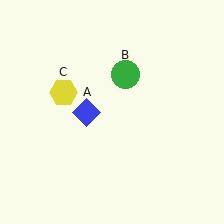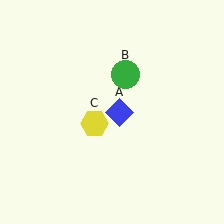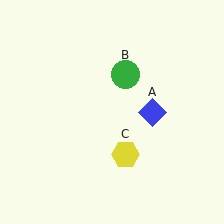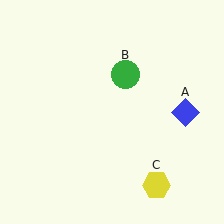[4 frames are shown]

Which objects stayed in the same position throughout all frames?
Green circle (object B) remained stationary.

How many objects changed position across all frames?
2 objects changed position: blue diamond (object A), yellow hexagon (object C).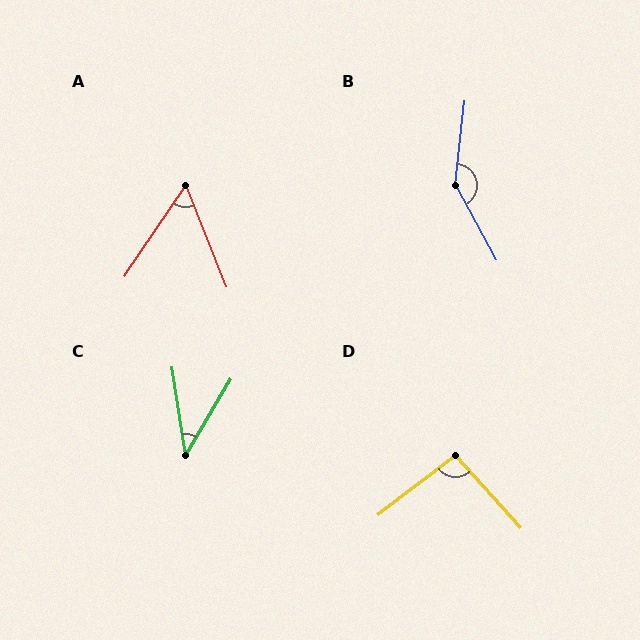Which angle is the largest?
B, at approximately 145 degrees.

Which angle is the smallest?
C, at approximately 39 degrees.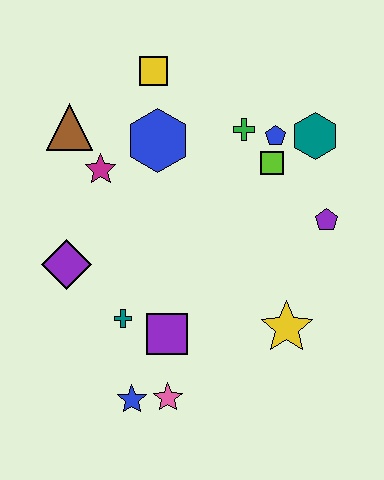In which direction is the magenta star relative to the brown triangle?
The magenta star is below the brown triangle.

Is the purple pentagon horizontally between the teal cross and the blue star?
No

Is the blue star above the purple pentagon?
No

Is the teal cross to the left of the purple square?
Yes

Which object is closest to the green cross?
The blue pentagon is closest to the green cross.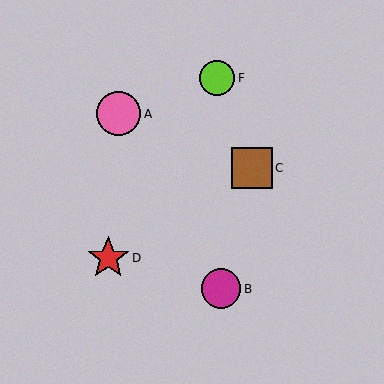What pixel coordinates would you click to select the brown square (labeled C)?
Click at (252, 168) to select the brown square C.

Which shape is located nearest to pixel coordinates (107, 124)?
The pink circle (labeled A) at (119, 114) is nearest to that location.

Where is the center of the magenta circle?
The center of the magenta circle is at (221, 289).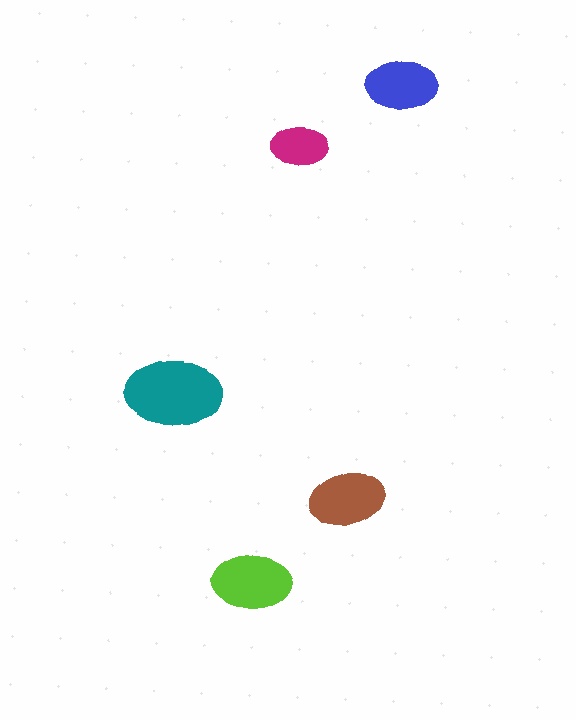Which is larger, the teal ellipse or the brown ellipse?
The teal one.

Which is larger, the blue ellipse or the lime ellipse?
The lime one.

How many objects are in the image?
There are 5 objects in the image.